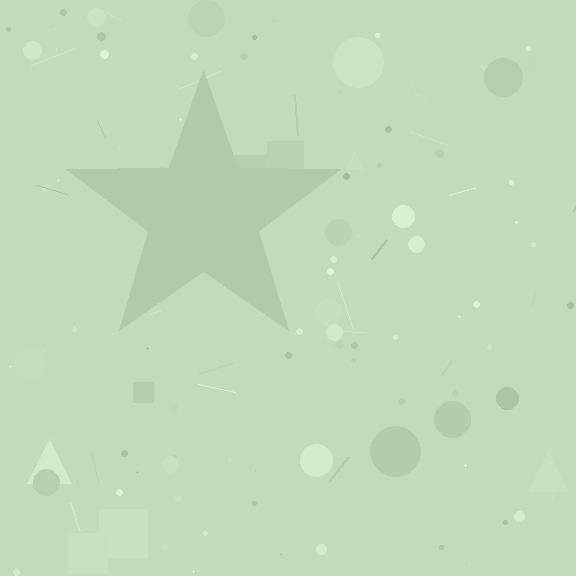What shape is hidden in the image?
A star is hidden in the image.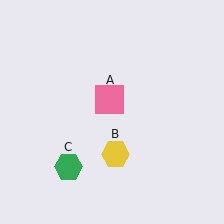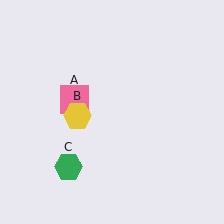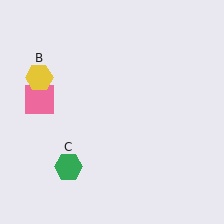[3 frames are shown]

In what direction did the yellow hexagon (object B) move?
The yellow hexagon (object B) moved up and to the left.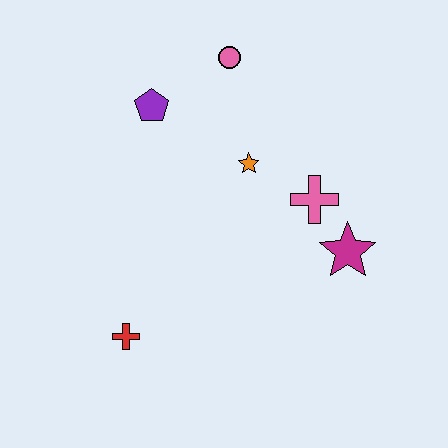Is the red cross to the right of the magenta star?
No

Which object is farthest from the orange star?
The red cross is farthest from the orange star.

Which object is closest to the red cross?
The orange star is closest to the red cross.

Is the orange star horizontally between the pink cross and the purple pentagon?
Yes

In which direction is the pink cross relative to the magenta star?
The pink cross is above the magenta star.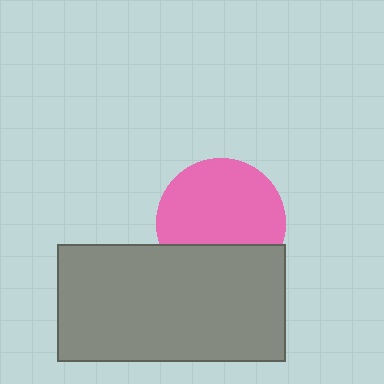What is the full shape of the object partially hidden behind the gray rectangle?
The partially hidden object is a pink circle.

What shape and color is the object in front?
The object in front is a gray rectangle.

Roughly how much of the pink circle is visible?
Most of it is visible (roughly 69%).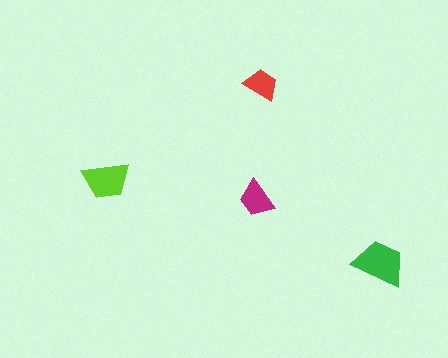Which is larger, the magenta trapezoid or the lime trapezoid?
The lime one.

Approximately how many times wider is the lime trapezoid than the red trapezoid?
About 1.5 times wider.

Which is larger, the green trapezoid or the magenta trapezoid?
The green one.